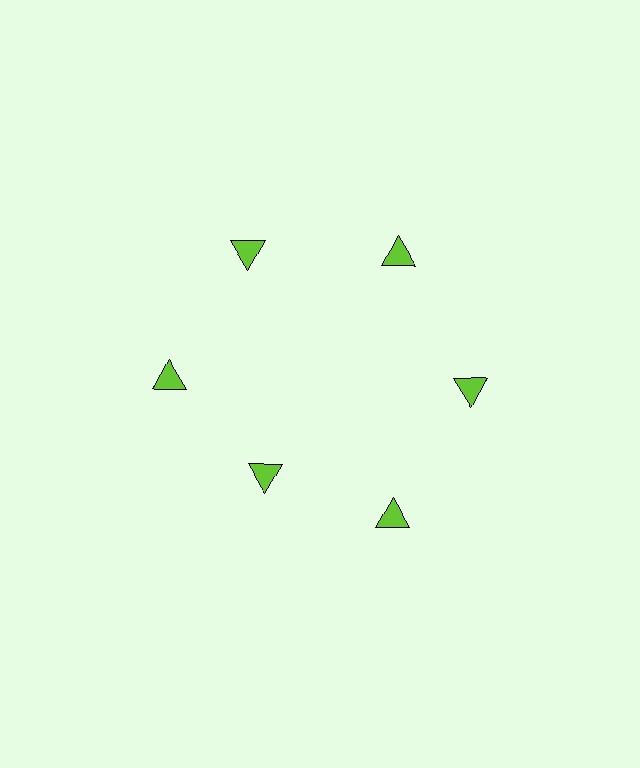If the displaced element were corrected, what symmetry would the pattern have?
It would have 6-fold rotational symmetry — the pattern would map onto itself every 60 degrees.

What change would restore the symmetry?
The symmetry would be restored by moving it outward, back onto the ring so that all 6 triangles sit at equal angles and equal distance from the center.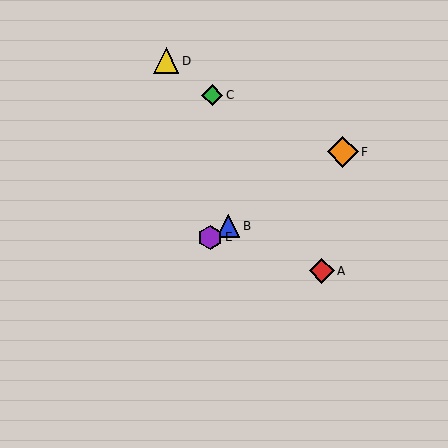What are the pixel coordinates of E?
Object E is at (210, 237).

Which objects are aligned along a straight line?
Objects B, E, F are aligned along a straight line.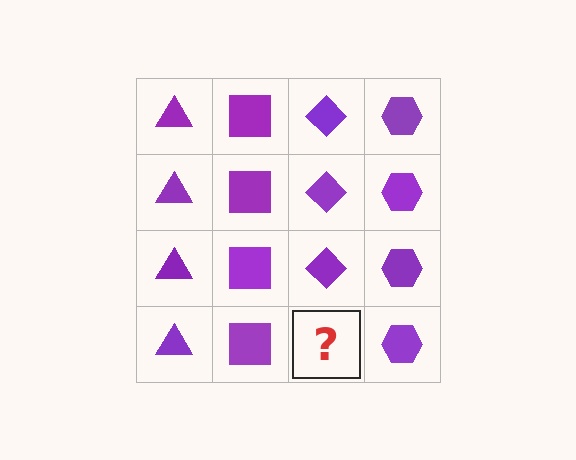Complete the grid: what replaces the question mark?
The question mark should be replaced with a purple diamond.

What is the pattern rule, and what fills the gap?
The rule is that each column has a consistent shape. The gap should be filled with a purple diamond.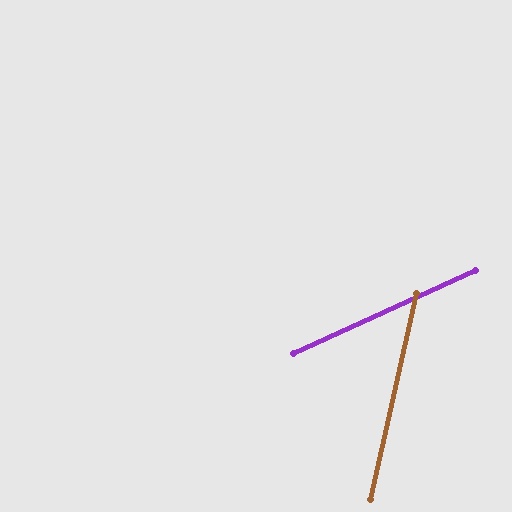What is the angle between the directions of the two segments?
Approximately 53 degrees.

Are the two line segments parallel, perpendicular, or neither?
Neither parallel nor perpendicular — they differ by about 53°.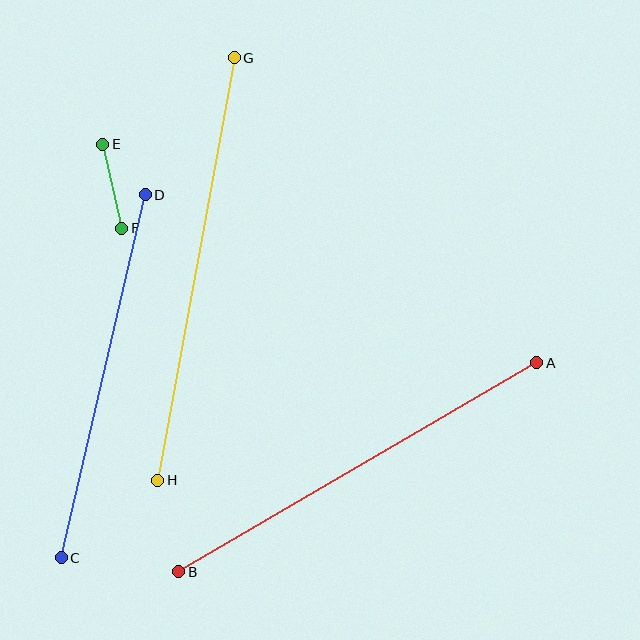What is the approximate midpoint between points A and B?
The midpoint is at approximately (358, 467) pixels.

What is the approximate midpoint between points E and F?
The midpoint is at approximately (112, 186) pixels.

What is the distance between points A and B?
The distance is approximately 415 pixels.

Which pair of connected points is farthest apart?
Points G and H are farthest apart.